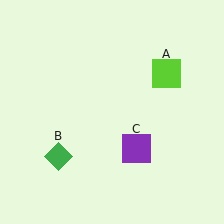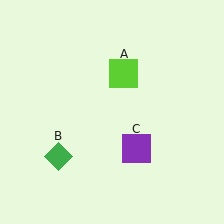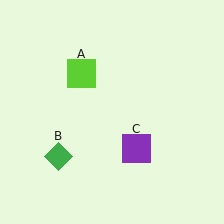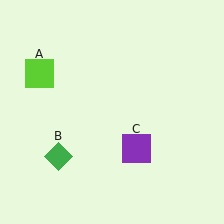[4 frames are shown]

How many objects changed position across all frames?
1 object changed position: lime square (object A).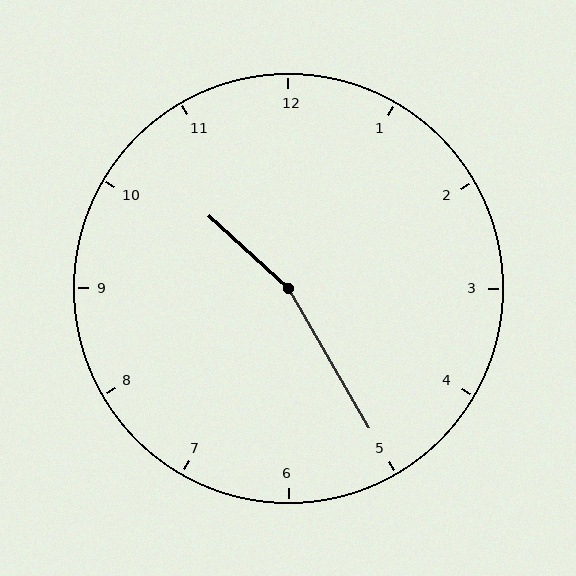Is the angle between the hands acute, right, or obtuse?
It is obtuse.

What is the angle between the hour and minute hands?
Approximately 162 degrees.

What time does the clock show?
10:25.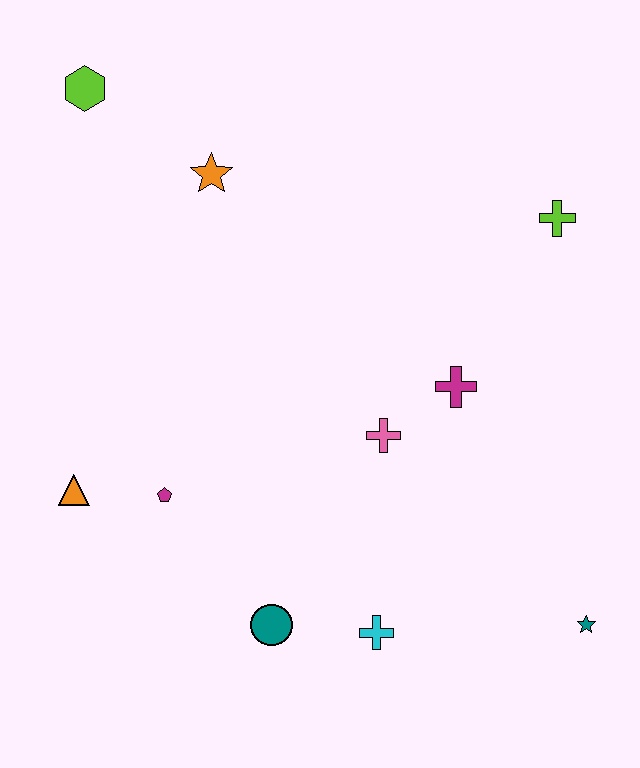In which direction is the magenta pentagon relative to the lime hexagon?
The magenta pentagon is below the lime hexagon.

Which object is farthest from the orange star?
The teal star is farthest from the orange star.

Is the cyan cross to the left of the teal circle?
No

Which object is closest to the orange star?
The lime hexagon is closest to the orange star.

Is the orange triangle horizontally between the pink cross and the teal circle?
No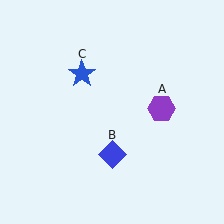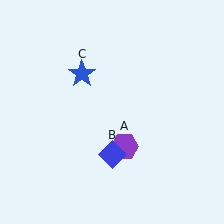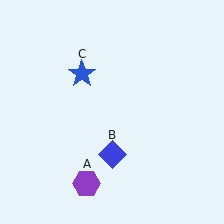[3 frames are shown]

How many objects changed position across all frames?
1 object changed position: purple hexagon (object A).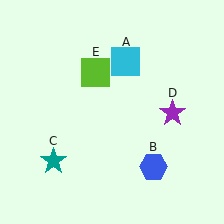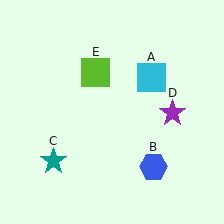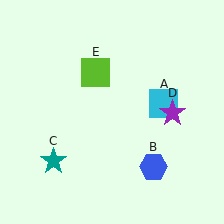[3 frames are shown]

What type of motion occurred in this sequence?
The cyan square (object A) rotated clockwise around the center of the scene.